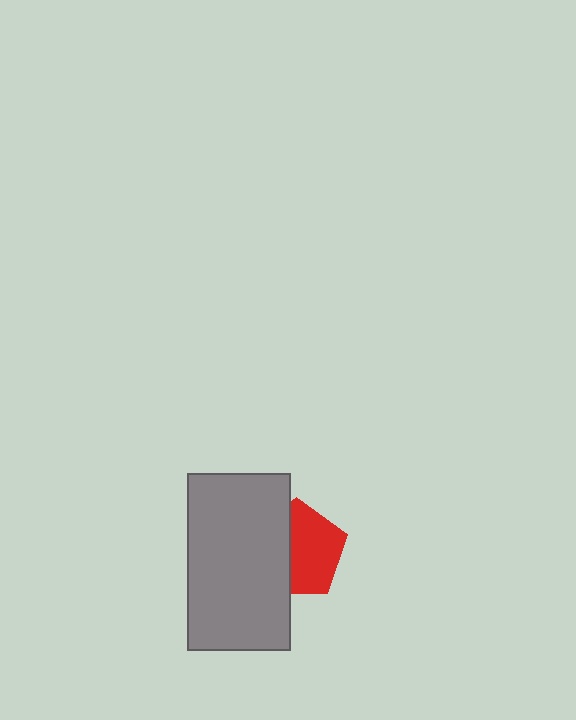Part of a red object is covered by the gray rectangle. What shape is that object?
It is a pentagon.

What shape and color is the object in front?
The object in front is a gray rectangle.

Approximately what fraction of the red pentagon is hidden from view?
Roughly 43% of the red pentagon is hidden behind the gray rectangle.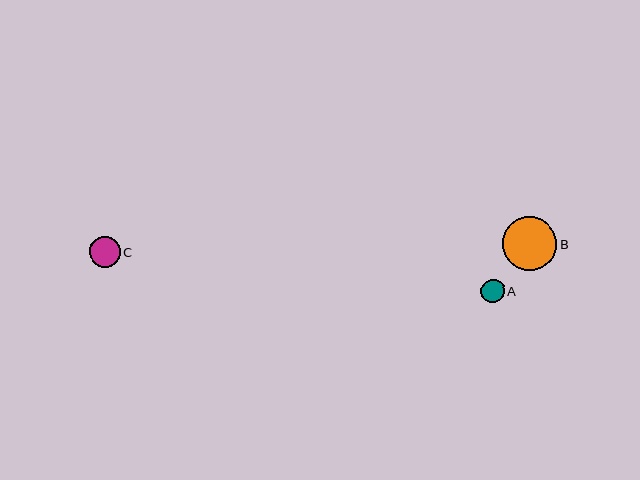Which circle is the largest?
Circle B is the largest with a size of approximately 54 pixels.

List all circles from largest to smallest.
From largest to smallest: B, C, A.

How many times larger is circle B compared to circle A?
Circle B is approximately 2.3 times the size of circle A.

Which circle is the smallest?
Circle A is the smallest with a size of approximately 24 pixels.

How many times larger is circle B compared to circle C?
Circle B is approximately 1.8 times the size of circle C.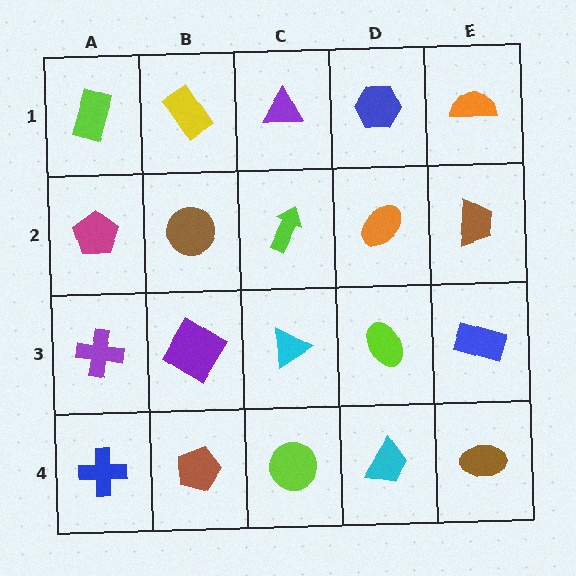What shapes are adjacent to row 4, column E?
A blue rectangle (row 3, column E), a cyan trapezoid (row 4, column D).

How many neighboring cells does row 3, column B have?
4.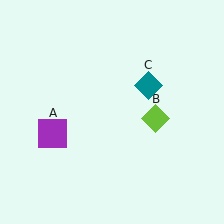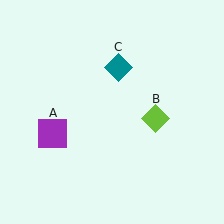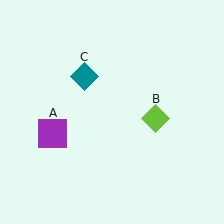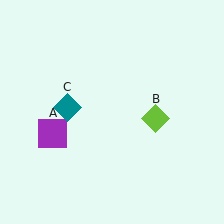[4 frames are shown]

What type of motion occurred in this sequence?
The teal diamond (object C) rotated counterclockwise around the center of the scene.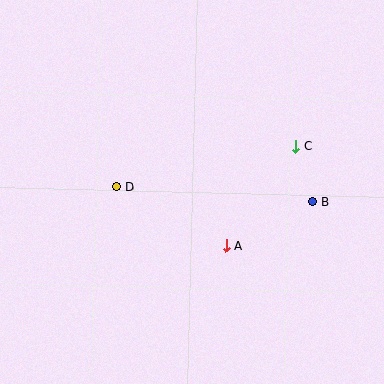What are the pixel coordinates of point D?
Point D is at (117, 187).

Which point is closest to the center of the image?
Point A at (226, 246) is closest to the center.